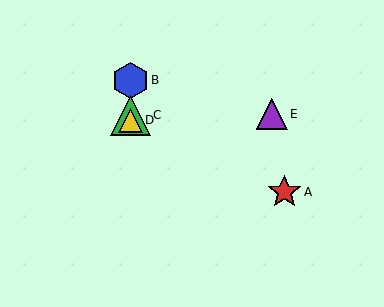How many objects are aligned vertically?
3 objects (B, C, D) are aligned vertically.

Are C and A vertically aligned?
No, C is at x≈130 and A is at x≈284.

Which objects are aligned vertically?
Objects B, C, D are aligned vertically.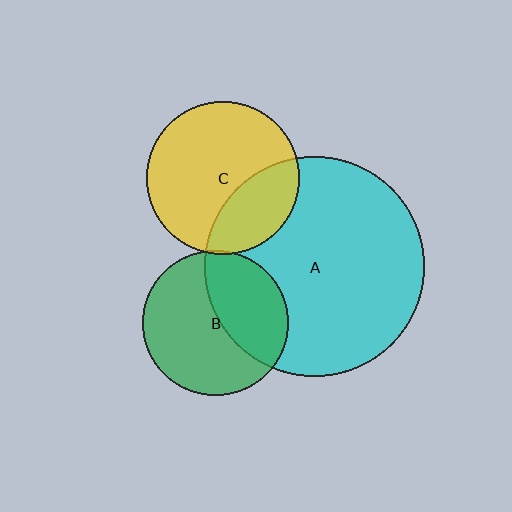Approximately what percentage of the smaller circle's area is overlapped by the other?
Approximately 30%.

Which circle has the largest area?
Circle A (cyan).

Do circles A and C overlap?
Yes.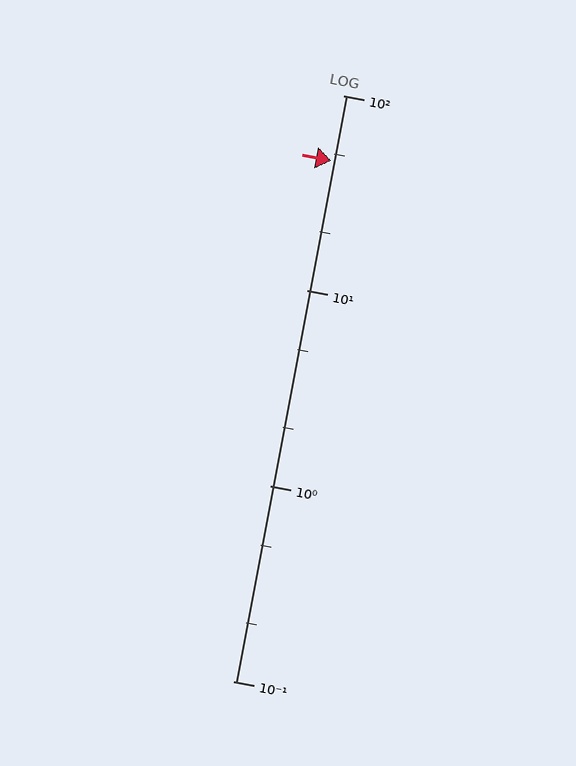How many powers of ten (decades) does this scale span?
The scale spans 3 decades, from 0.1 to 100.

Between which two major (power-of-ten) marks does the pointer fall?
The pointer is between 10 and 100.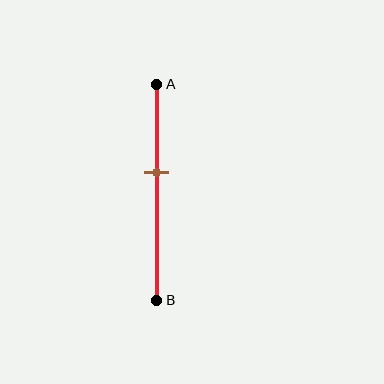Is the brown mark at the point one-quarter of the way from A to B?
No, the mark is at about 40% from A, not at the 25% one-quarter point.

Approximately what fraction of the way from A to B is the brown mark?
The brown mark is approximately 40% of the way from A to B.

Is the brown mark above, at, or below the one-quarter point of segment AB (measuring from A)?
The brown mark is below the one-quarter point of segment AB.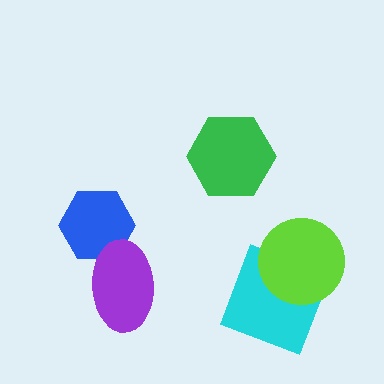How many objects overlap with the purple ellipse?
1 object overlaps with the purple ellipse.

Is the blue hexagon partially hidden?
Yes, it is partially covered by another shape.